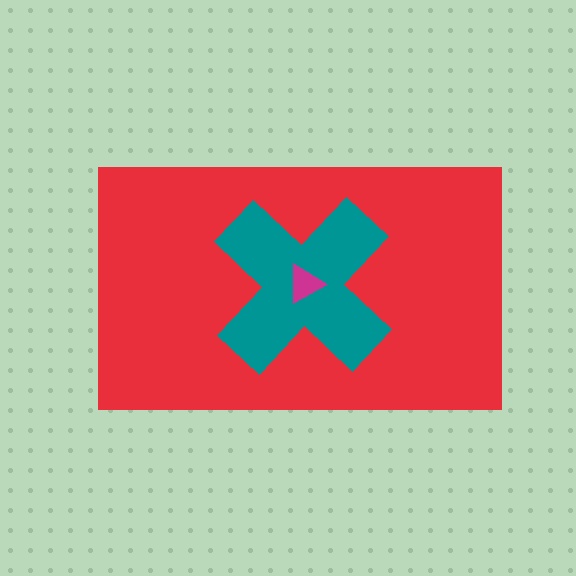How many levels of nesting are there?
3.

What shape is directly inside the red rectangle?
The teal cross.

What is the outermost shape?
The red rectangle.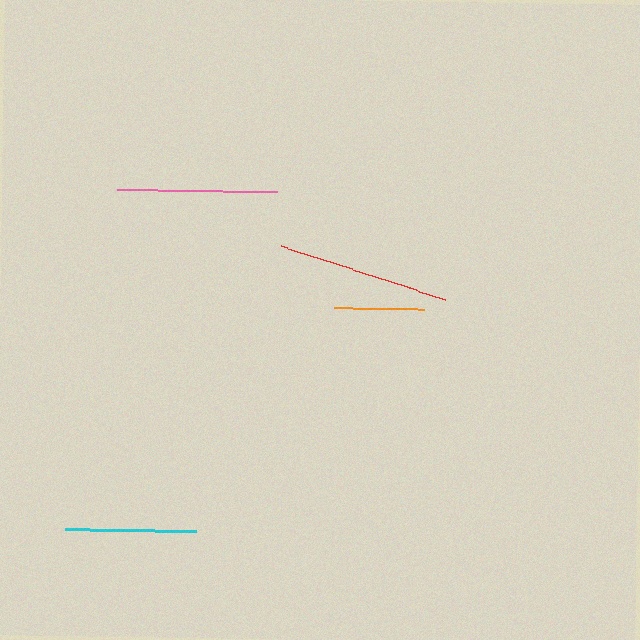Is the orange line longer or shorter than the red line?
The red line is longer than the orange line.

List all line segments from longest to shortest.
From longest to shortest: red, pink, cyan, orange.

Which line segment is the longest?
The red line is the longest at approximately 173 pixels.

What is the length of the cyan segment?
The cyan segment is approximately 131 pixels long.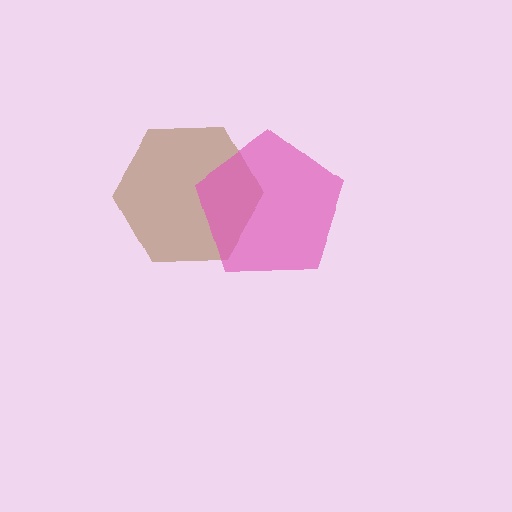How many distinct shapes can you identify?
There are 2 distinct shapes: a brown hexagon, a pink pentagon.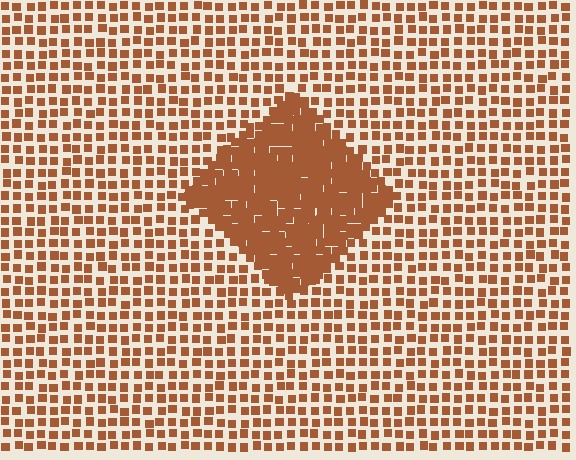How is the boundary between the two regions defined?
The boundary is defined by a change in element density (approximately 2.4x ratio). All elements are the same color, size, and shape.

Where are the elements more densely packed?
The elements are more densely packed inside the diamond boundary.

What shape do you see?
I see a diamond.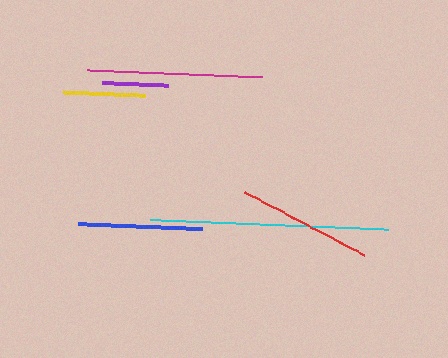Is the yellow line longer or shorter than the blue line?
The blue line is longer than the yellow line.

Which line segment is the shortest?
The purple line is the shortest at approximately 66 pixels.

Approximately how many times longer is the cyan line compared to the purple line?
The cyan line is approximately 3.6 times the length of the purple line.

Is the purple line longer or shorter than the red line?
The red line is longer than the purple line.